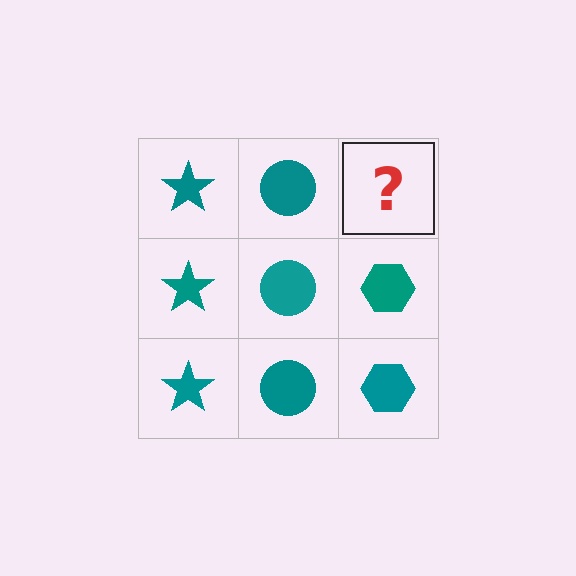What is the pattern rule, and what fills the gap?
The rule is that each column has a consistent shape. The gap should be filled with a teal hexagon.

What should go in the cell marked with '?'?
The missing cell should contain a teal hexagon.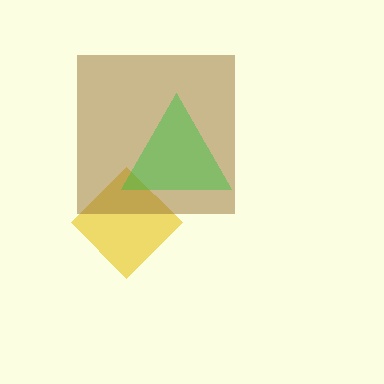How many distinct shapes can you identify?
There are 3 distinct shapes: a yellow diamond, a brown square, a green triangle.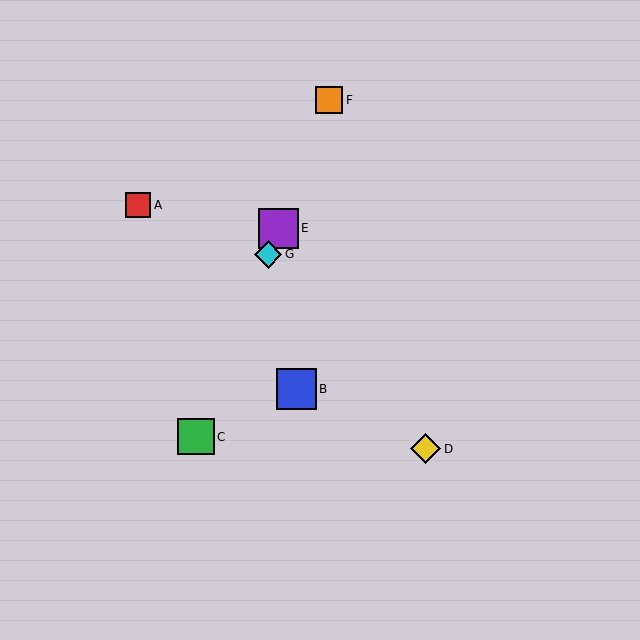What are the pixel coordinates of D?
Object D is at (426, 449).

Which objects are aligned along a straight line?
Objects C, E, F, G are aligned along a straight line.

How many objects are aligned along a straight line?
4 objects (C, E, F, G) are aligned along a straight line.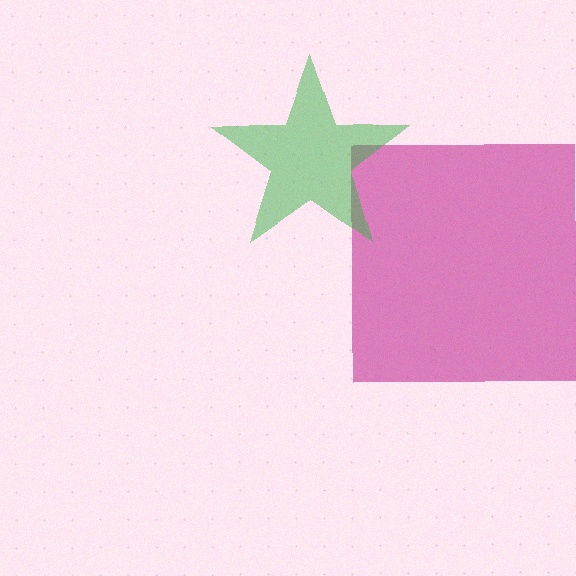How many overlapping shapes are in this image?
There are 2 overlapping shapes in the image.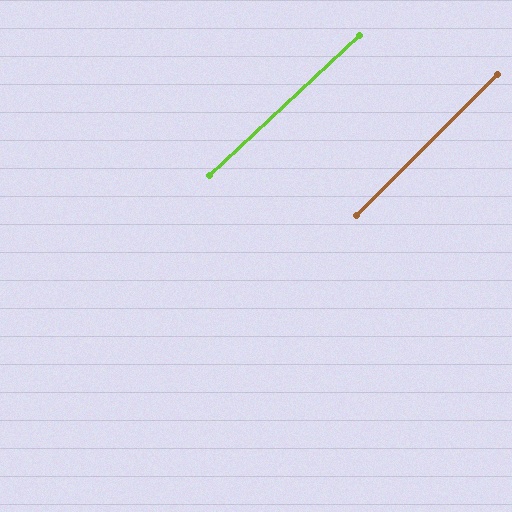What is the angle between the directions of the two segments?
Approximately 2 degrees.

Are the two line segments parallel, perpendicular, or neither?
Parallel — their directions differ by only 1.8°.